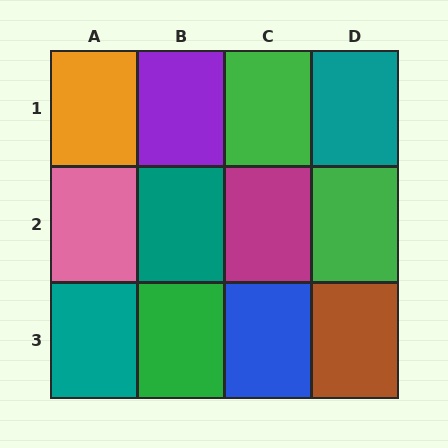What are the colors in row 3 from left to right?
Teal, green, blue, brown.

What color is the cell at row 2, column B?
Teal.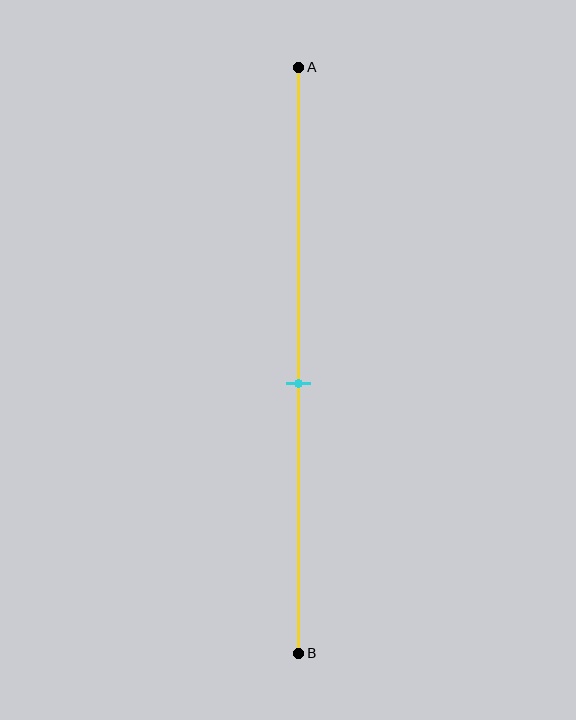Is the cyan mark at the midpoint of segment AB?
No, the mark is at about 55% from A, not at the 50% midpoint.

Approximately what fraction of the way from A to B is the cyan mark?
The cyan mark is approximately 55% of the way from A to B.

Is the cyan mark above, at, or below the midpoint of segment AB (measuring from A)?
The cyan mark is below the midpoint of segment AB.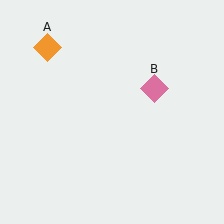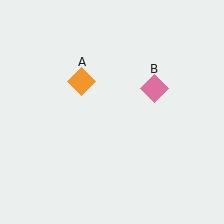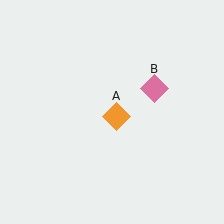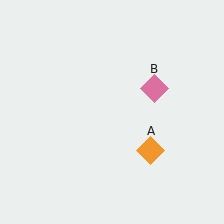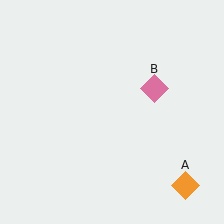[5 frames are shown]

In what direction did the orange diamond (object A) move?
The orange diamond (object A) moved down and to the right.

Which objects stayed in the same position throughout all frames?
Pink diamond (object B) remained stationary.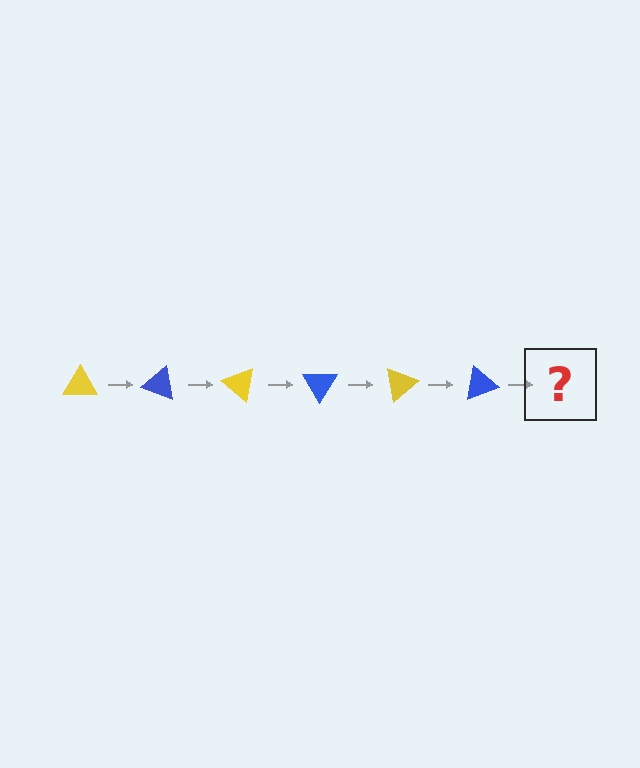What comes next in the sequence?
The next element should be a yellow triangle, rotated 120 degrees from the start.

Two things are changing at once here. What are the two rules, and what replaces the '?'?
The two rules are that it rotates 20 degrees each step and the color cycles through yellow and blue. The '?' should be a yellow triangle, rotated 120 degrees from the start.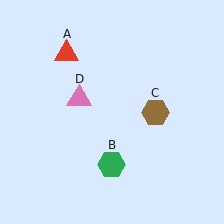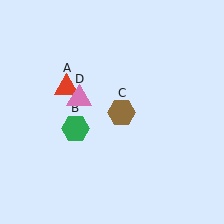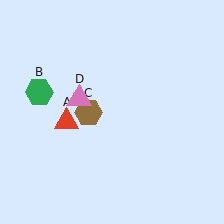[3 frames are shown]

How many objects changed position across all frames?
3 objects changed position: red triangle (object A), green hexagon (object B), brown hexagon (object C).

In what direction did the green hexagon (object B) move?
The green hexagon (object B) moved up and to the left.